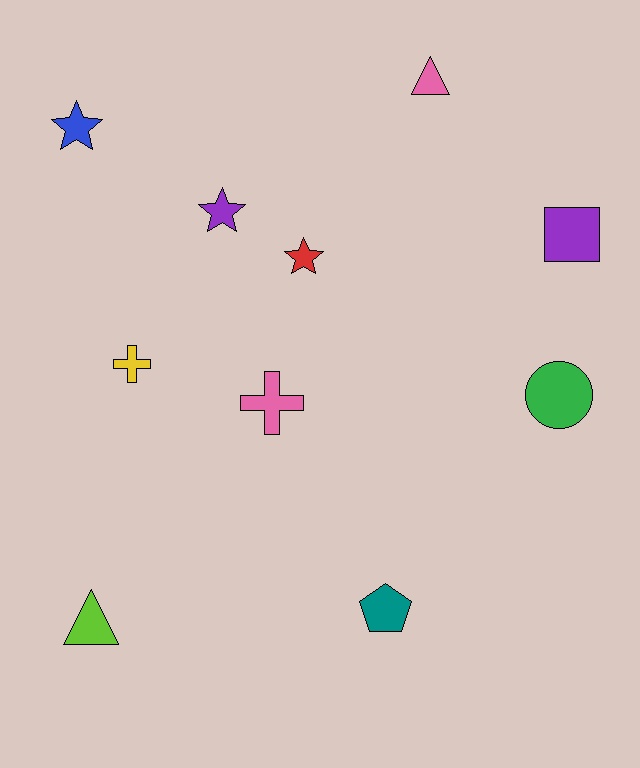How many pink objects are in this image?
There are 2 pink objects.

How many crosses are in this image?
There are 2 crosses.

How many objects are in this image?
There are 10 objects.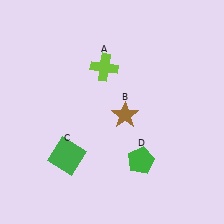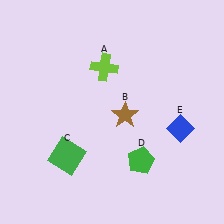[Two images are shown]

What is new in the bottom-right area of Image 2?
A blue diamond (E) was added in the bottom-right area of Image 2.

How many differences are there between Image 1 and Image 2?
There is 1 difference between the two images.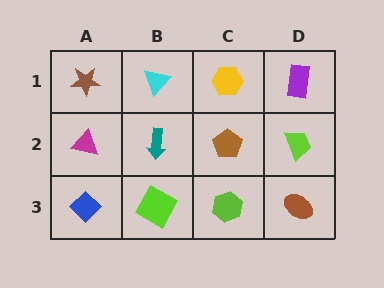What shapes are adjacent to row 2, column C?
A yellow hexagon (row 1, column C), a lime hexagon (row 3, column C), a teal arrow (row 2, column B), a lime trapezoid (row 2, column D).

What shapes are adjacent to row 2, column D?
A purple rectangle (row 1, column D), a brown ellipse (row 3, column D), a brown pentagon (row 2, column C).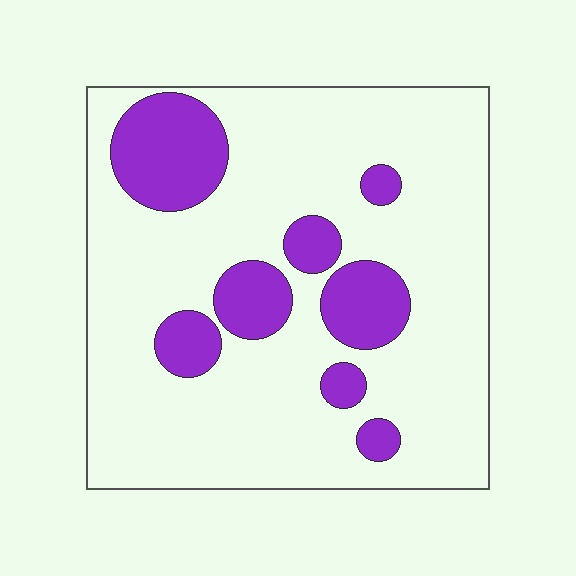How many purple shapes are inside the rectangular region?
8.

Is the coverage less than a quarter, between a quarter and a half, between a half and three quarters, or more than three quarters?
Less than a quarter.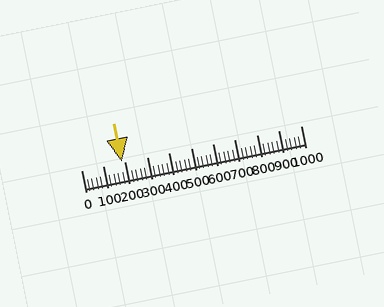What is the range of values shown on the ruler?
The ruler shows values from 0 to 1000.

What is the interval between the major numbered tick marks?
The major tick marks are spaced 100 units apart.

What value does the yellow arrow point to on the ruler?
The yellow arrow points to approximately 185.